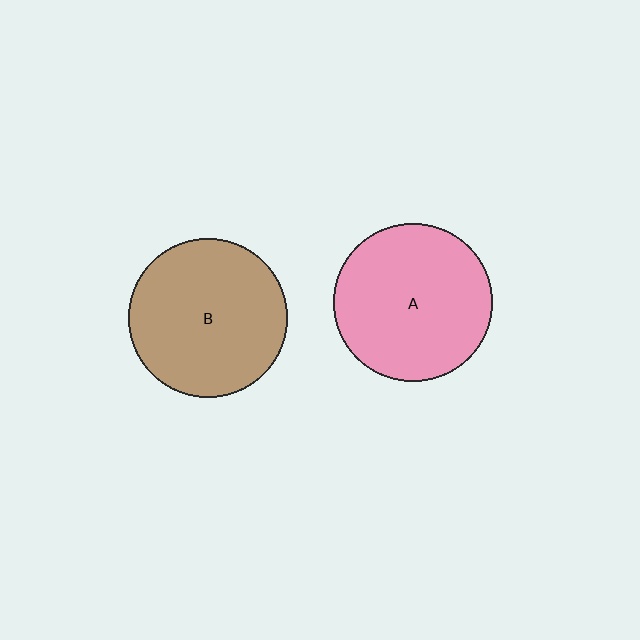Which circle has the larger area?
Circle B (brown).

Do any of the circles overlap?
No, none of the circles overlap.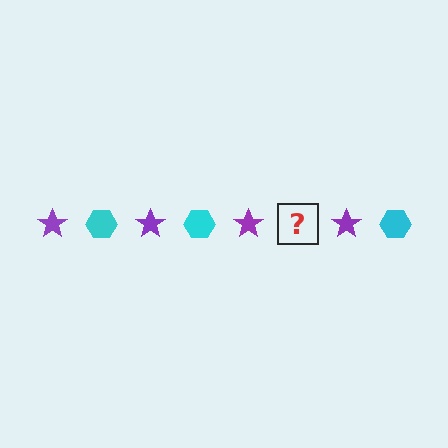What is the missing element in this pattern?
The missing element is a cyan hexagon.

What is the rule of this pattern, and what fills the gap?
The rule is that the pattern alternates between purple star and cyan hexagon. The gap should be filled with a cyan hexagon.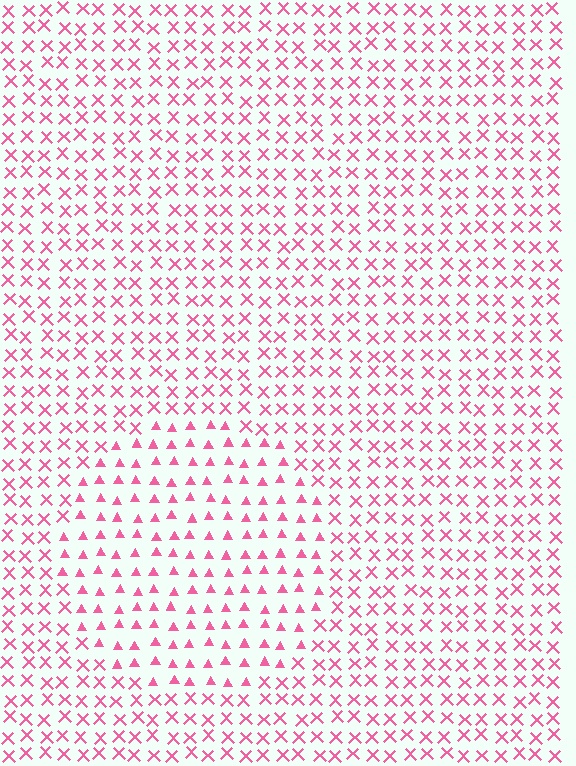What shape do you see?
I see a circle.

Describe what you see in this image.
The image is filled with small pink elements arranged in a uniform grid. A circle-shaped region contains triangles, while the surrounding area contains X marks. The boundary is defined purely by the change in element shape.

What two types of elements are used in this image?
The image uses triangles inside the circle region and X marks outside it.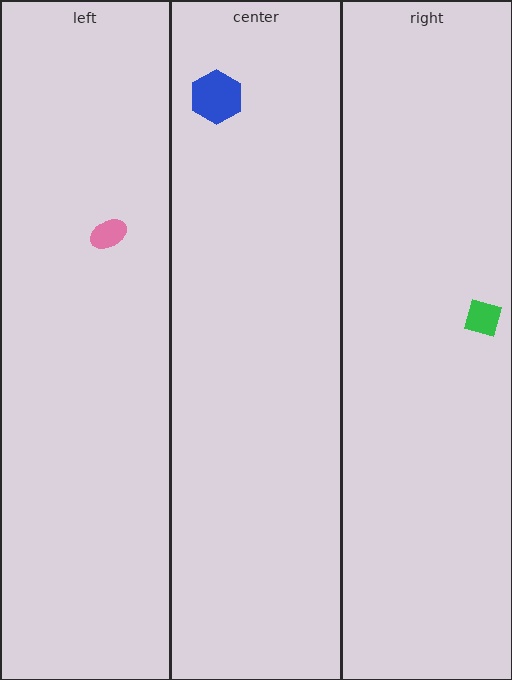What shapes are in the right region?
The green diamond.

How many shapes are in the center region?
1.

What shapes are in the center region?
The blue hexagon.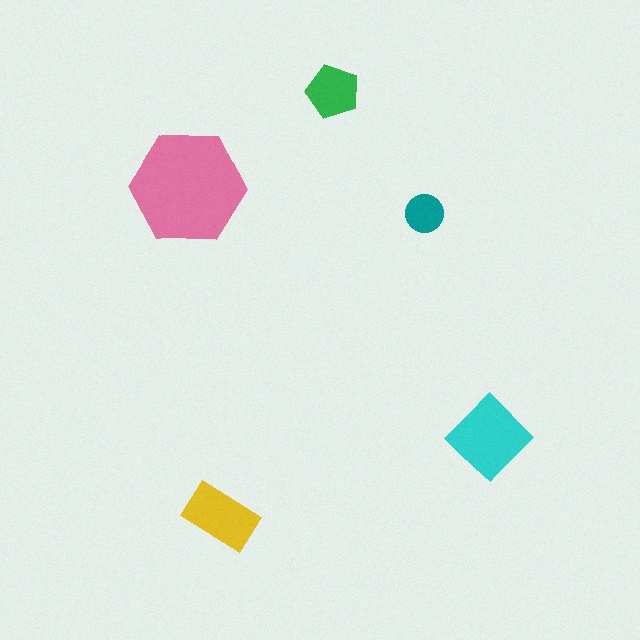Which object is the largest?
The pink hexagon.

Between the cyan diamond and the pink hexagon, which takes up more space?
The pink hexagon.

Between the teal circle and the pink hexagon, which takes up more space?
The pink hexagon.